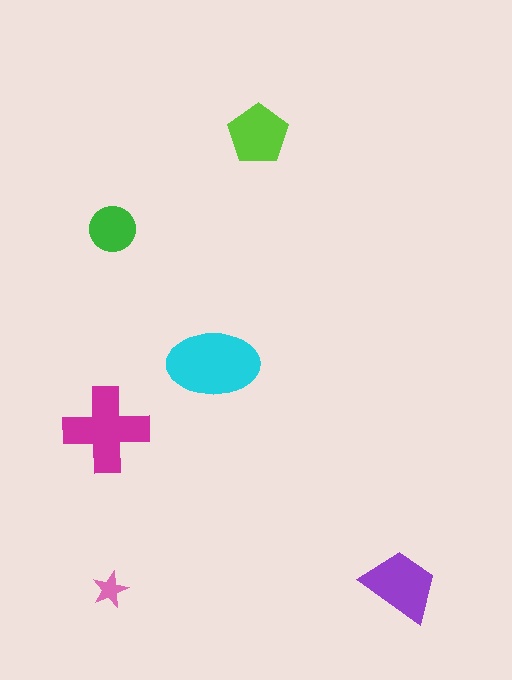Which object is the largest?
The cyan ellipse.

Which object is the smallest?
The pink star.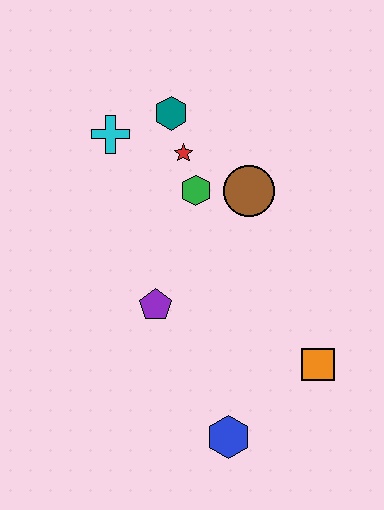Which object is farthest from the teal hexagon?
The blue hexagon is farthest from the teal hexagon.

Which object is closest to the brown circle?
The green hexagon is closest to the brown circle.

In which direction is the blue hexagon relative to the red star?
The blue hexagon is below the red star.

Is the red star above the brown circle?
Yes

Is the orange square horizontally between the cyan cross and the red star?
No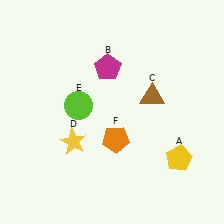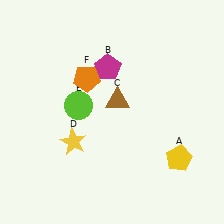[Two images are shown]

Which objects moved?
The objects that moved are: the brown triangle (C), the orange pentagon (F).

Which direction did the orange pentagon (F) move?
The orange pentagon (F) moved up.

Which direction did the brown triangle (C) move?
The brown triangle (C) moved left.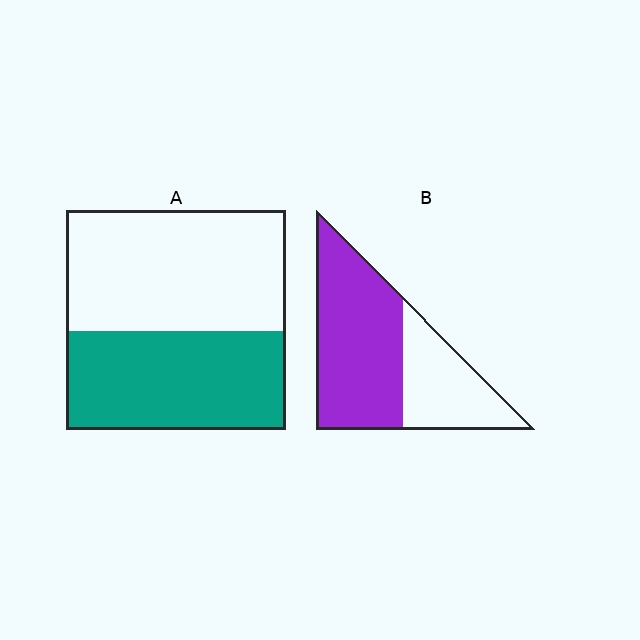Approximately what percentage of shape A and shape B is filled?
A is approximately 45% and B is approximately 65%.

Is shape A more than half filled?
No.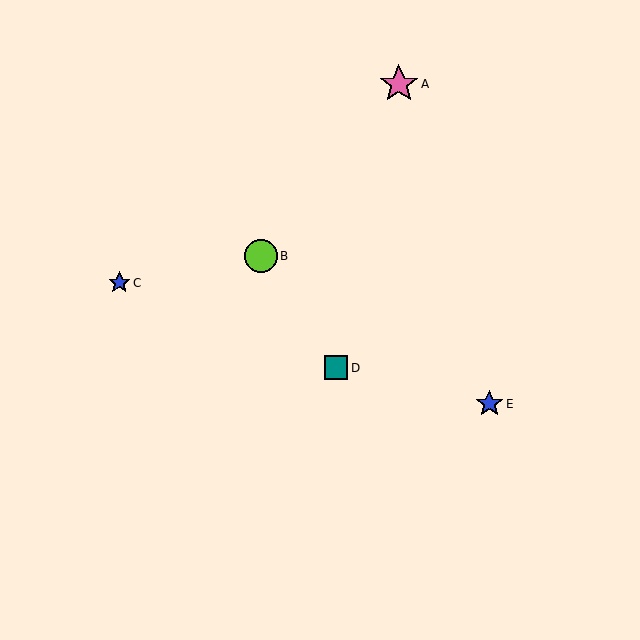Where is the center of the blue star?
The center of the blue star is at (119, 283).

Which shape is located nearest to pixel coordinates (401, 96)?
The pink star (labeled A) at (399, 84) is nearest to that location.